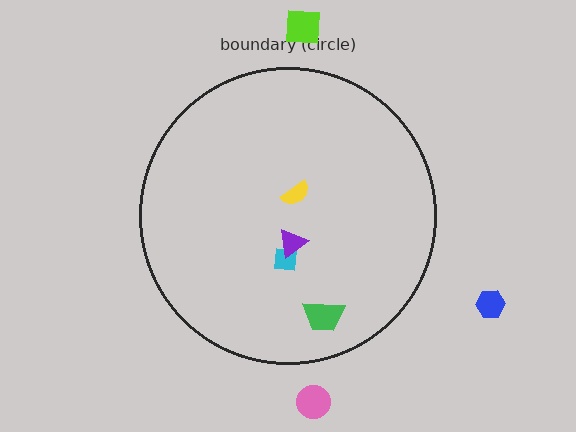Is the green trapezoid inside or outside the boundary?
Inside.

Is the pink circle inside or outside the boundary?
Outside.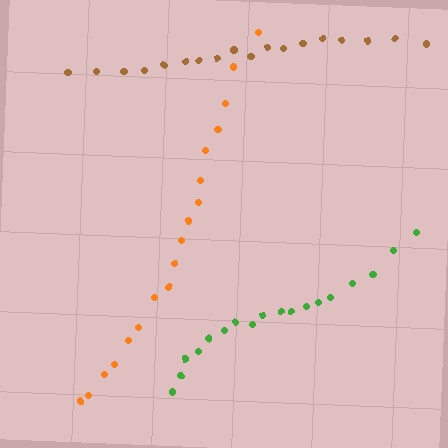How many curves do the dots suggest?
There are 3 distinct paths.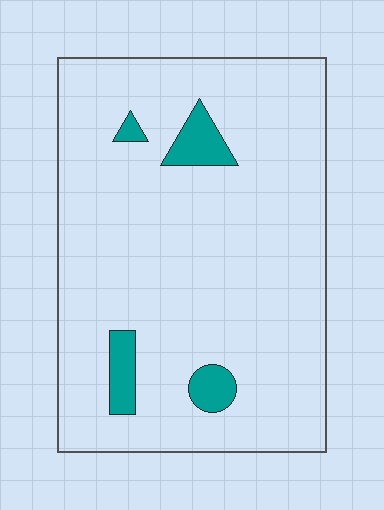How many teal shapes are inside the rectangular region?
4.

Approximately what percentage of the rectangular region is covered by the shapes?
Approximately 5%.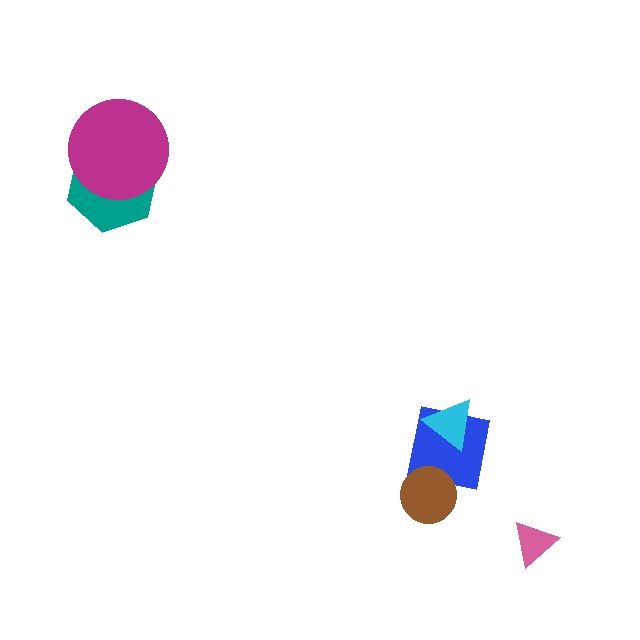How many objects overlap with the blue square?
2 objects overlap with the blue square.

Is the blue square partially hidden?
Yes, it is partially covered by another shape.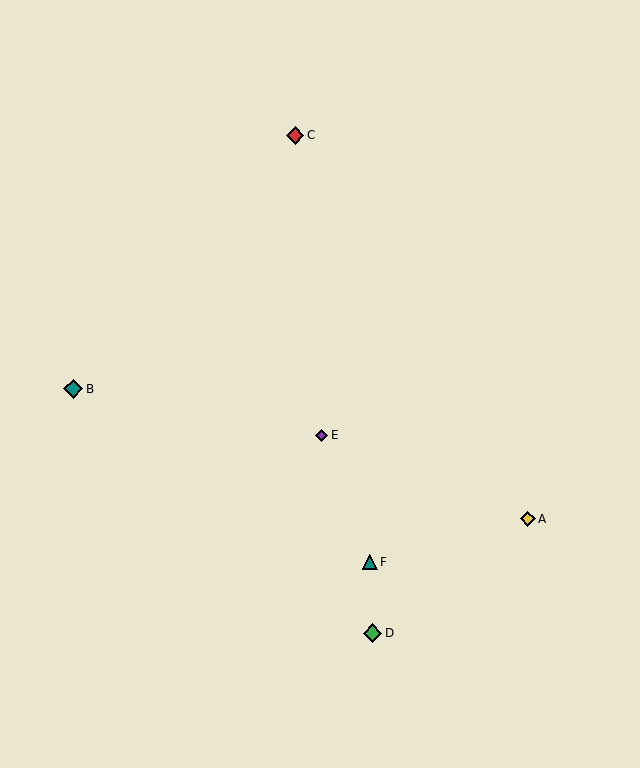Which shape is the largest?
The teal diamond (labeled B) is the largest.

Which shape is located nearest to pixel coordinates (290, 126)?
The red diamond (labeled C) at (295, 135) is nearest to that location.